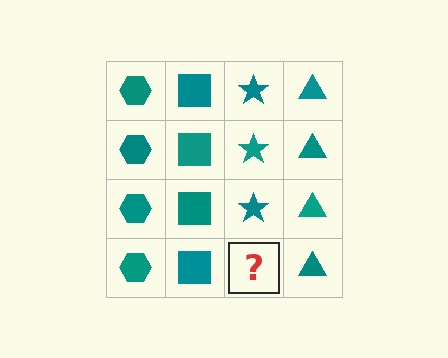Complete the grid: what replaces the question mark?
The question mark should be replaced with a teal star.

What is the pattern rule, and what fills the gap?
The rule is that each column has a consistent shape. The gap should be filled with a teal star.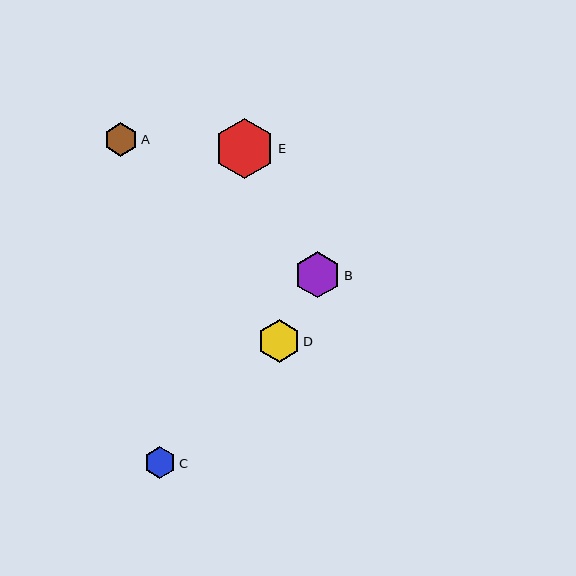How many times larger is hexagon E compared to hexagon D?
Hexagon E is approximately 1.4 times the size of hexagon D.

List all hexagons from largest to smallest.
From largest to smallest: E, B, D, A, C.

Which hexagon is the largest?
Hexagon E is the largest with a size of approximately 60 pixels.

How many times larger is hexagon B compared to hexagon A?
Hexagon B is approximately 1.4 times the size of hexagon A.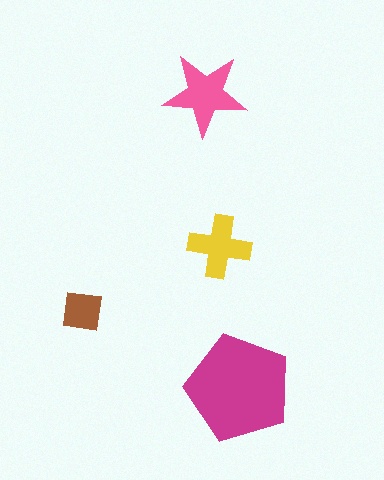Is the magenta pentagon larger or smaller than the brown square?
Larger.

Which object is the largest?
The magenta pentagon.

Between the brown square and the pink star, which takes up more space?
The pink star.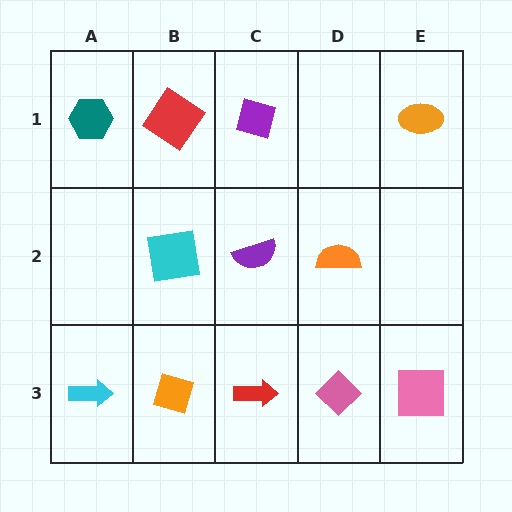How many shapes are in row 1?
4 shapes.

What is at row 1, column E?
An orange ellipse.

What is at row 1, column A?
A teal hexagon.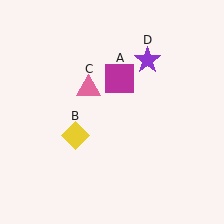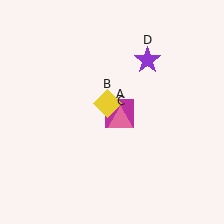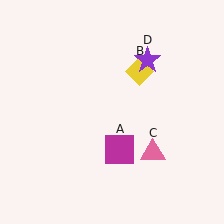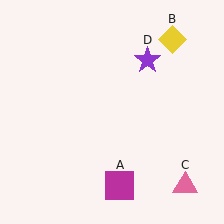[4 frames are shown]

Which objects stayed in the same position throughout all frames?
Purple star (object D) remained stationary.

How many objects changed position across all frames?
3 objects changed position: magenta square (object A), yellow diamond (object B), pink triangle (object C).